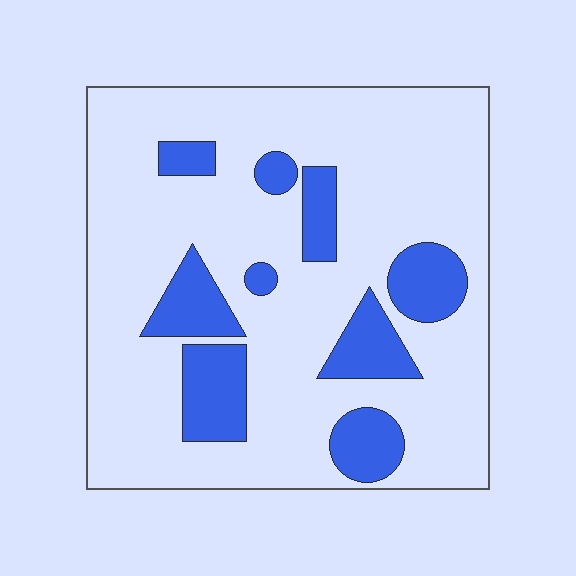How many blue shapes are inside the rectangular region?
9.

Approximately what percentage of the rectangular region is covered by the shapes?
Approximately 20%.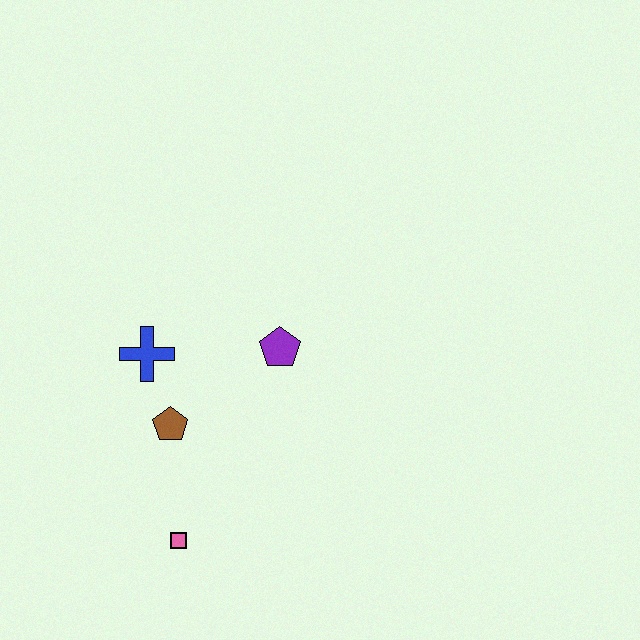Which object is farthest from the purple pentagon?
The pink square is farthest from the purple pentagon.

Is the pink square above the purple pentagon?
No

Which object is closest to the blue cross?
The brown pentagon is closest to the blue cross.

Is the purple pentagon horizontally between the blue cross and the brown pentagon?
No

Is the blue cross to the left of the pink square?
Yes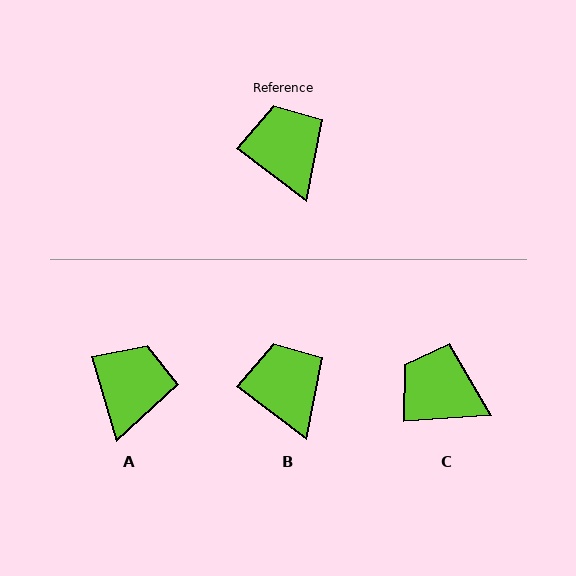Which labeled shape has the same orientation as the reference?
B.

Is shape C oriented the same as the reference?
No, it is off by about 41 degrees.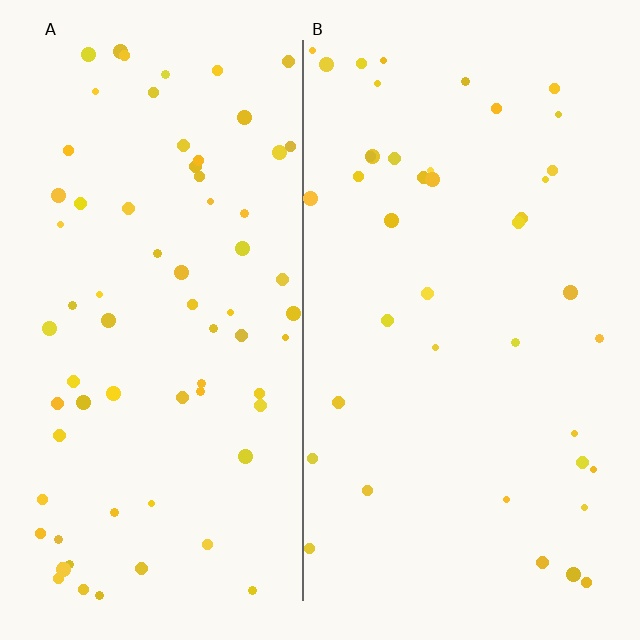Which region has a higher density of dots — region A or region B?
A (the left).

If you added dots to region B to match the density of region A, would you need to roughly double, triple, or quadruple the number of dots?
Approximately double.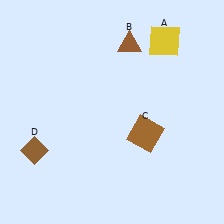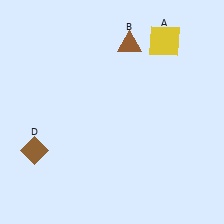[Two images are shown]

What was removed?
The brown square (C) was removed in Image 2.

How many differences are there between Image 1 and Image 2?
There is 1 difference between the two images.